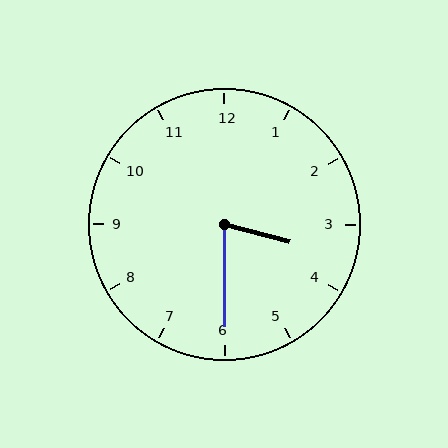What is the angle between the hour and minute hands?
Approximately 75 degrees.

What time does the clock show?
3:30.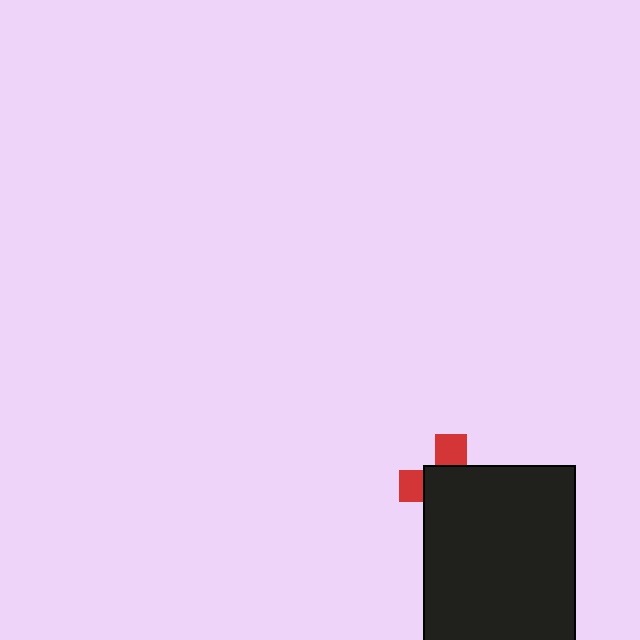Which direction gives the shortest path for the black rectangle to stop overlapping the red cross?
Moving toward the lower-right gives the shortest separation.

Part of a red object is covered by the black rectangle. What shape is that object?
It is a cross.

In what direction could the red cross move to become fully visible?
The red cross could move toward the upper-left. That would shift it out from behind the black rectangle entirely.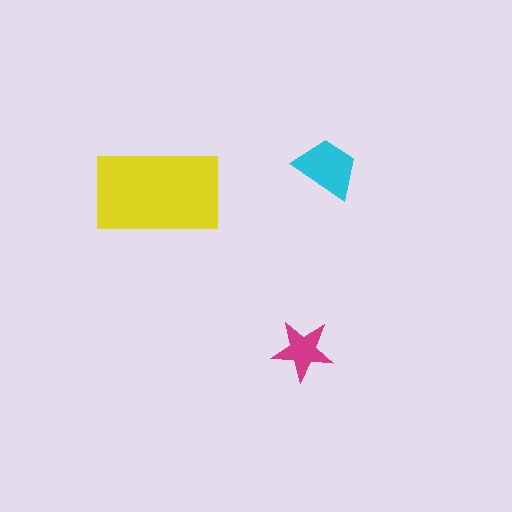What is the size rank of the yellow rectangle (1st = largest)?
1st.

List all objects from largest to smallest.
The yellow rectangle, the cyan trapezoid, the magenta star.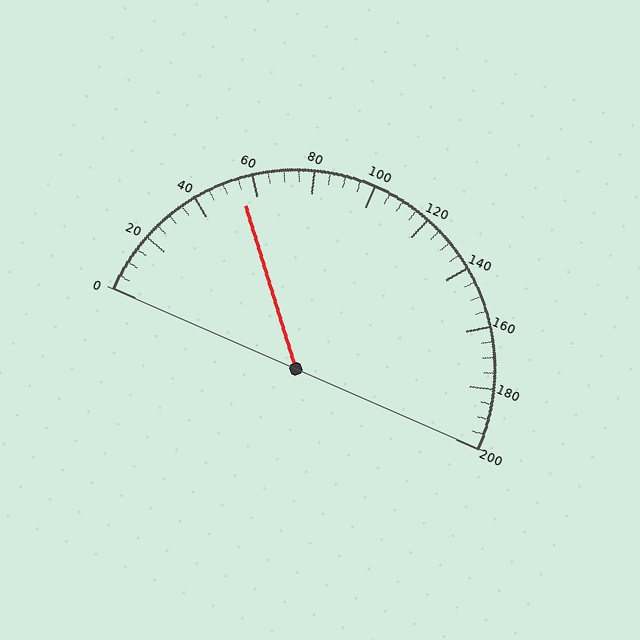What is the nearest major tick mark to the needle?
The nearest major tick mark is 60.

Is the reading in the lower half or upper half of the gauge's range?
The reading is in the lower half of the range (0 to 200).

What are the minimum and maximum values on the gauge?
The gauge ranges from 0 to 200.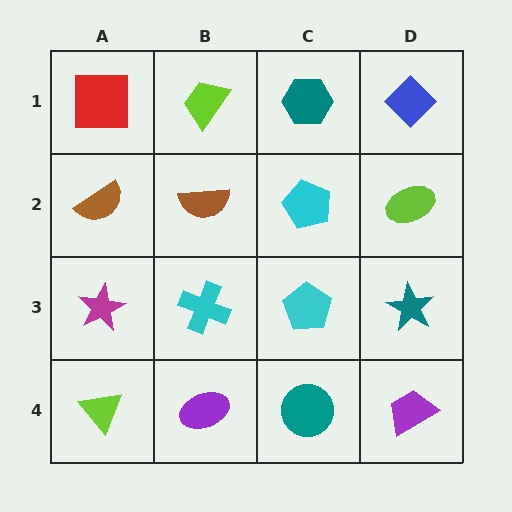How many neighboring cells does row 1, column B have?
3.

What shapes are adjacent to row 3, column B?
A brown semicircle (row 2, column B), a purple ellipse (row 4, column B), a magenta star (row 3, column A), a cyan pentagon (row 3, column C).